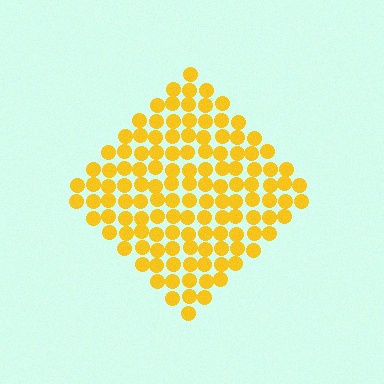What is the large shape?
The large shape is a diamond.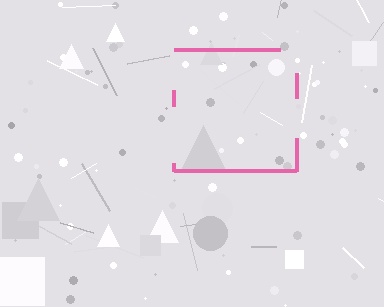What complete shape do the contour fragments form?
The contour fragments form a square.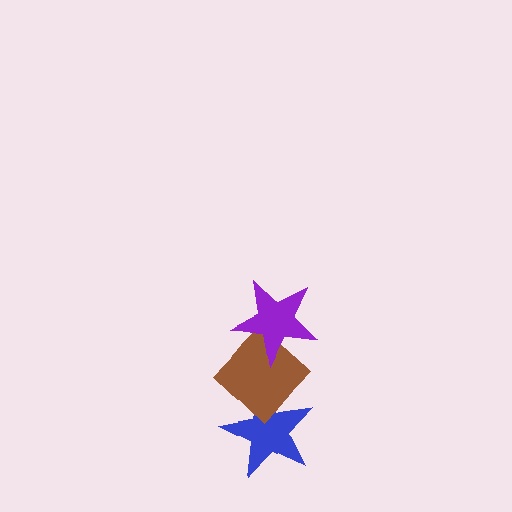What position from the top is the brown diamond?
The brown diamond is 2nd from the top.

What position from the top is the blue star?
The blue star is 3rd from the top.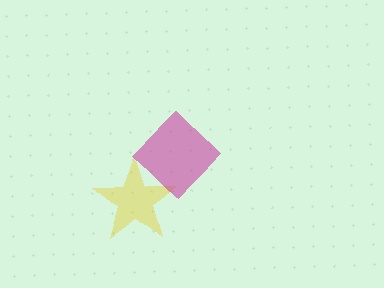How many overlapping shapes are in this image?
There are 2 overlapping shapes in the image.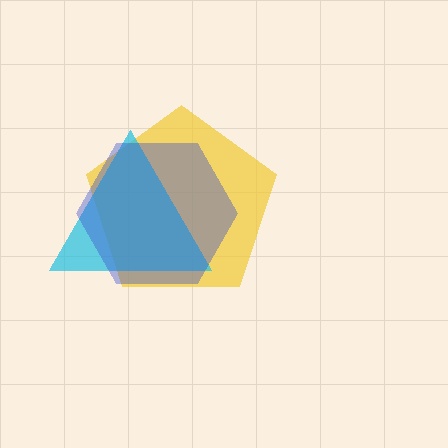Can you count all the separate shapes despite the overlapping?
Yes, there are 3 separate shapes.